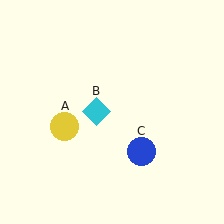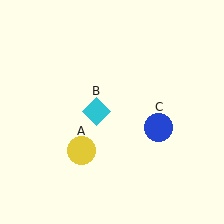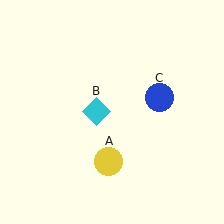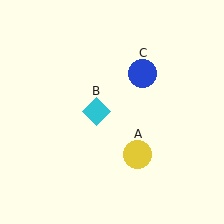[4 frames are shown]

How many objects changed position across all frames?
2 objects changed position: yellow circle (object A), blue circle (object C).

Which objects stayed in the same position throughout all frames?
Cyan diamond (object B) remained stationary.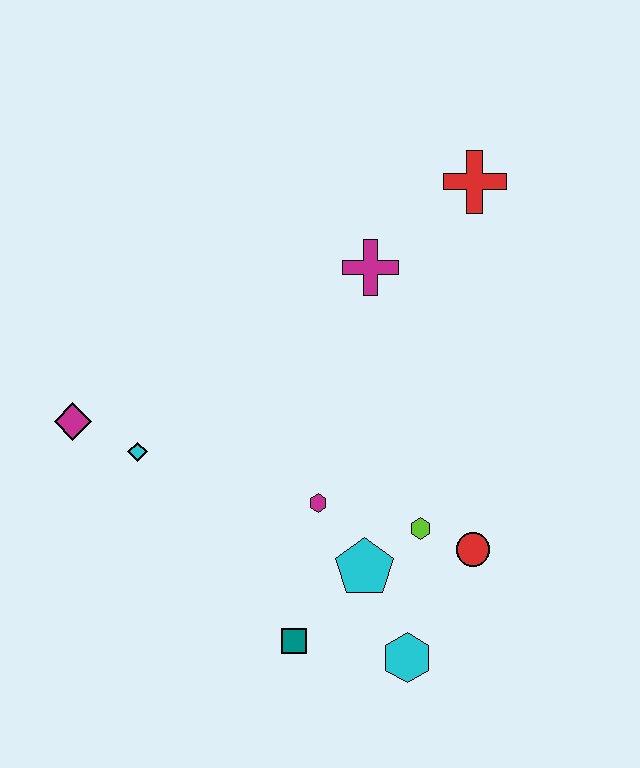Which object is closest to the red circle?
The lime hexagon is closest to the red circle.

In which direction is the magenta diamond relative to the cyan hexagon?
The magenta diamond is to the left of the cyan hexagon.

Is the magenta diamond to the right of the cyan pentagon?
No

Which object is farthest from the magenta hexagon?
The red cross is farthest from the magenta hexagon.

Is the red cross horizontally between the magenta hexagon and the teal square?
No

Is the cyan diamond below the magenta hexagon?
No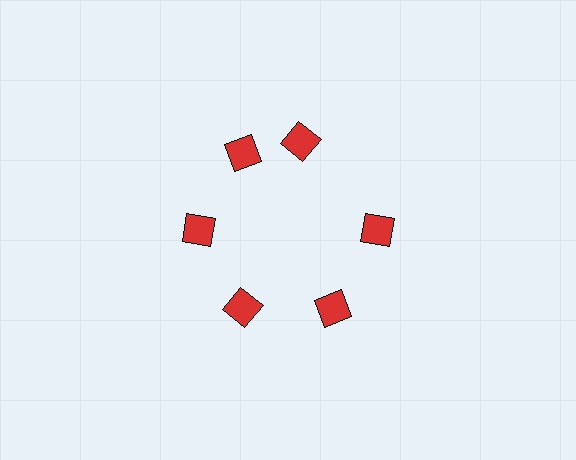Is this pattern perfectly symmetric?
No. The 6 red diamonds are arranged in a ring, but one element near the 1 o'clock position is rotated out of alignment along the ring, breaking the 6-fold rotational symmetry.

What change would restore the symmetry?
The symmetry would be restored by rotating it back into even spacing with its neighbors so that all 6 diamonds sit at equal angles and equal distance from the center.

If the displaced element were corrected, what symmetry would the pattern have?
It would have 6-fold rotational symmetry — the pattern would map onto itself every 60 degrees.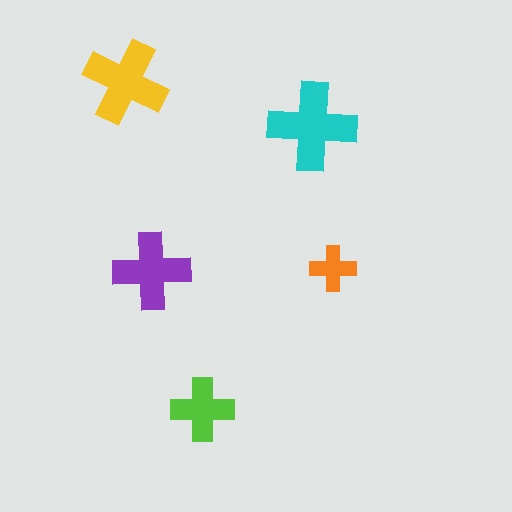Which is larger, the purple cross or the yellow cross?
The yellow one.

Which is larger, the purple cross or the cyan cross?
The cyan one.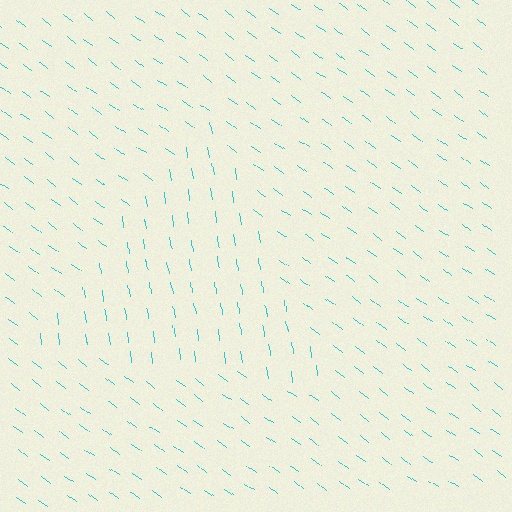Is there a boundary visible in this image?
Yes, there is a texture boundary formed by a change in line orientation.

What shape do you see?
I see a triangle.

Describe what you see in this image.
The image is filled with small cyan line segments. A triangle region in the image has lines oriented differently from the surrounding lines, creating a visible texture boundary.